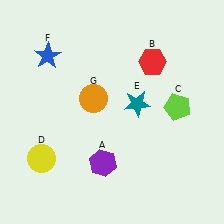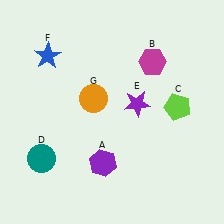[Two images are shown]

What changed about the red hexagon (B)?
In Image 1, B is red. In Image 2, it changed to magenta.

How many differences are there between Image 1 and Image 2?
There are 3 differences between the two images.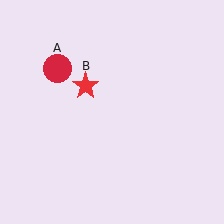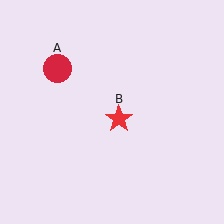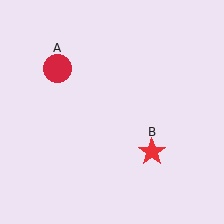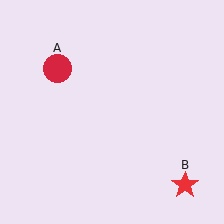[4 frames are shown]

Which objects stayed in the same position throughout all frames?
Red circle (object A) remained stationary.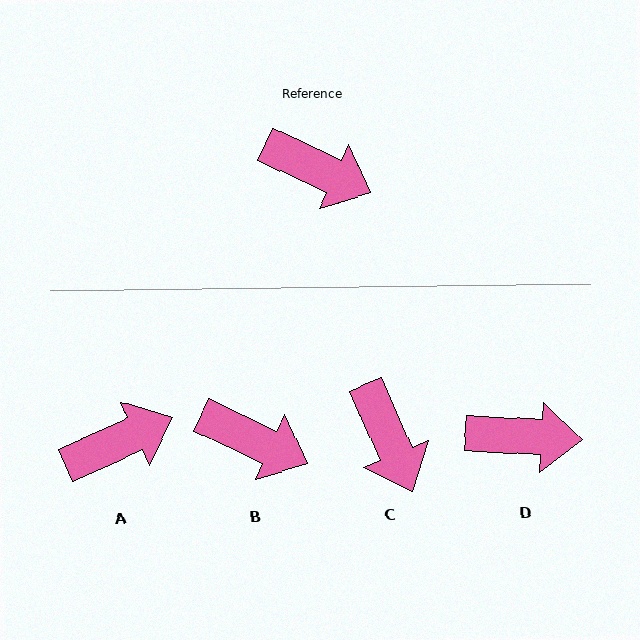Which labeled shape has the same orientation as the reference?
B.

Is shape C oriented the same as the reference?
No, it is off by about 42 degrees.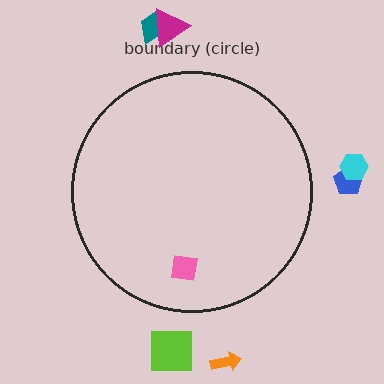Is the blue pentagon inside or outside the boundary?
Outside.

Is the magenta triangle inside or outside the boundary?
Outside.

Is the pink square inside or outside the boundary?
Inside.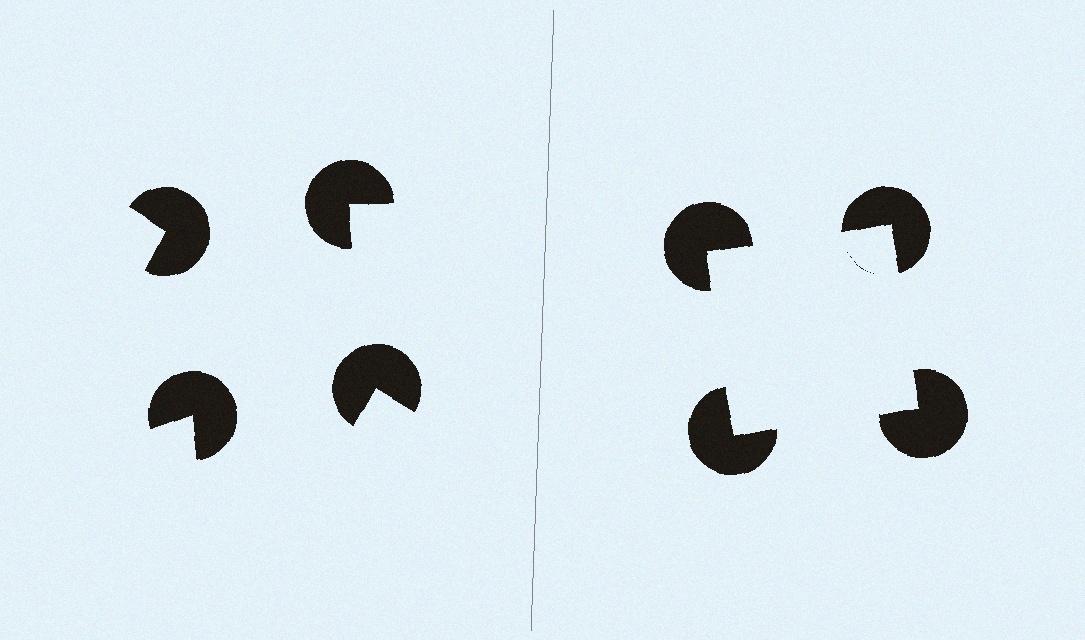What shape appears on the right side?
An illusory square.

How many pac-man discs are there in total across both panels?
8 — 4 on each side.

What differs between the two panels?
The pac-man discs are positioned identically on both sides; only the wedge orientations differ. On the right they align to a square; on the left they are misaligned.